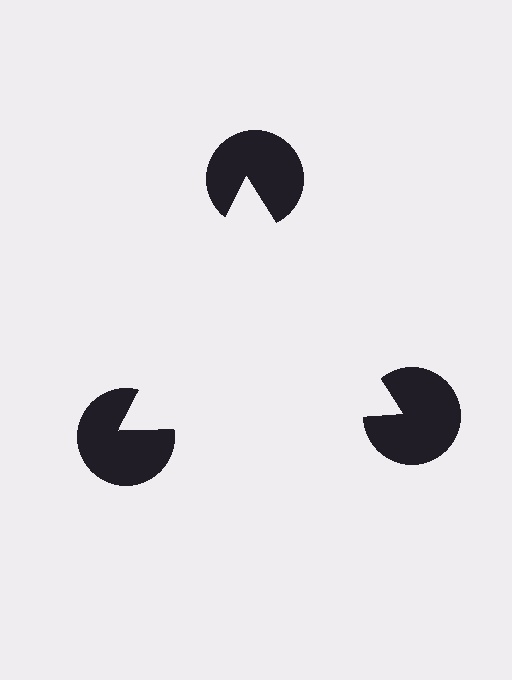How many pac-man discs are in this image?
There are 3 — one at each vertex of the illusory triangle.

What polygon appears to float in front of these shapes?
An illusory triangle — its edges are inferred from the aligned wedge cuts in the pac-man discs, not physically drawn.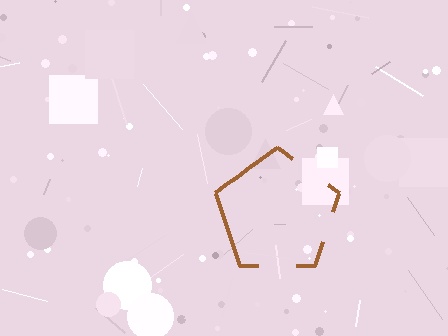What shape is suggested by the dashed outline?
The dashed outline suggests a pentagon.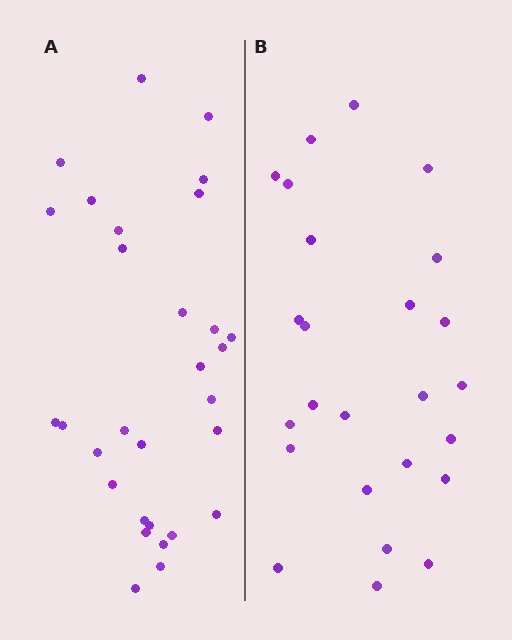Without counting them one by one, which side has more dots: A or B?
Region A (the left region) has more dots.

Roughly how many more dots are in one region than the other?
Region A has about 5 more dots than region B.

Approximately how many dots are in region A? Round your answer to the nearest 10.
About 30 dots.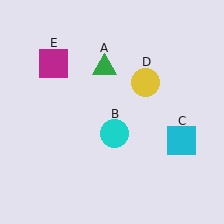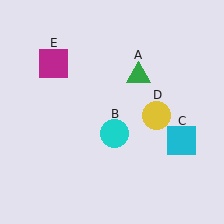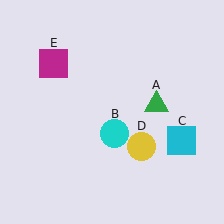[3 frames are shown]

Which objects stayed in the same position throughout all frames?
Cyan circle (object B) and cyan square (object C) and magenta square (object E) remained stationary.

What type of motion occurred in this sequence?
The green triangle (object A), yellow circle (object D) rotated clockwise around the center of the scene.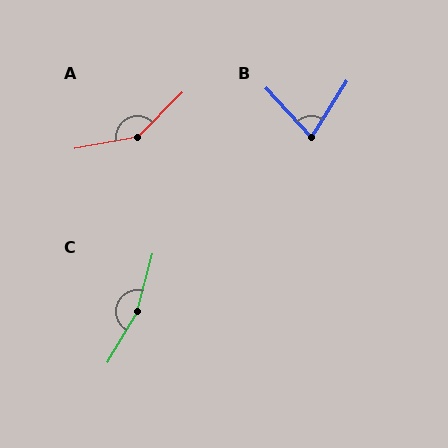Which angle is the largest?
C, at approximately 165 degrees.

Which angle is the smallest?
B, at approximately 74 degrees.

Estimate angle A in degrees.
Approximately 146 degrees.